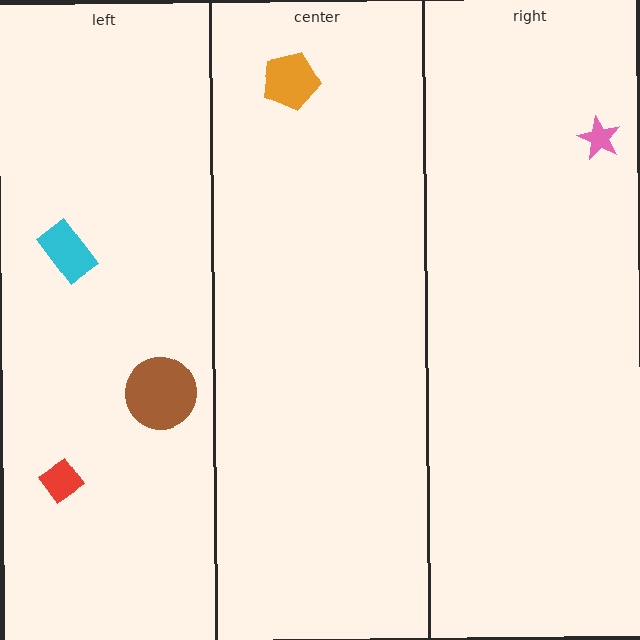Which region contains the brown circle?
The left region.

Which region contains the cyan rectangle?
The left region.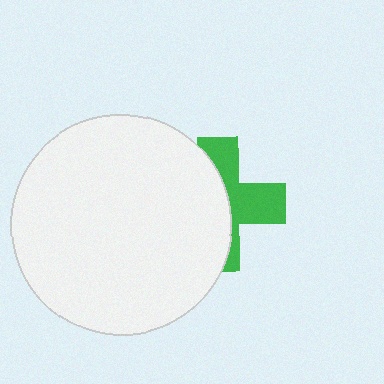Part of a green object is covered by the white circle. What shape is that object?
It is a cross.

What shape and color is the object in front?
The object in front is a white circle.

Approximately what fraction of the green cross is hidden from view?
Roughly 56% of the green cross is hidden behind the white circle.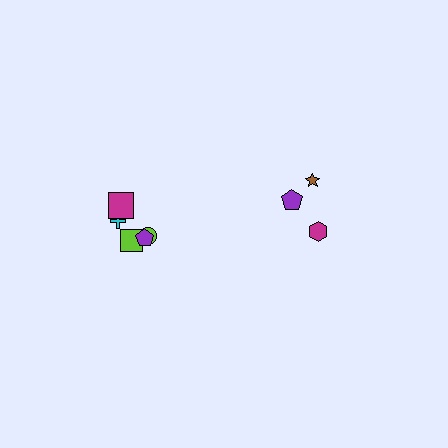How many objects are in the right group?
There are 3 objects.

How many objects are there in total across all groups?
There are 9 objects.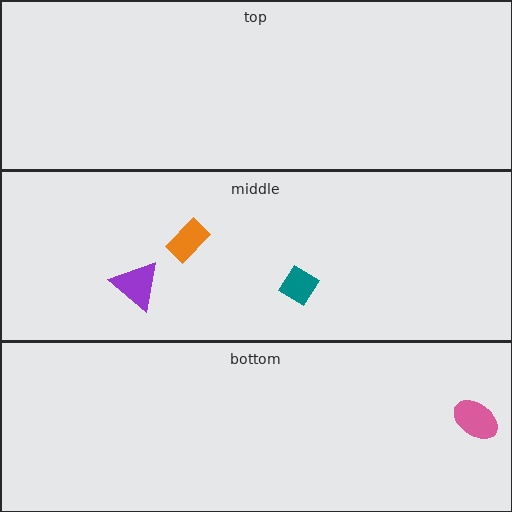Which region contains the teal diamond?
The middle region.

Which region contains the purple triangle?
The middle region.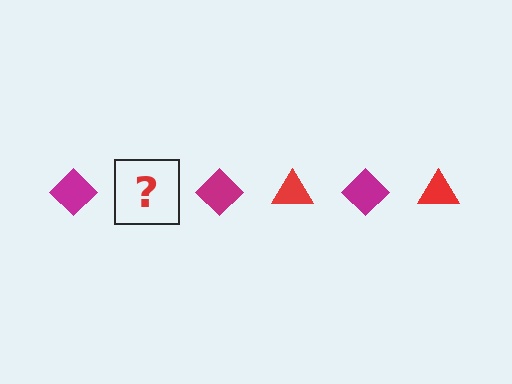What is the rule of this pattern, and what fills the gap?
The rule is that the pattern alternates between magenta diamond and red triangle. The gap should be filled with a red triangle.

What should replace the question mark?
The question mark should be replaced with a red triangle.